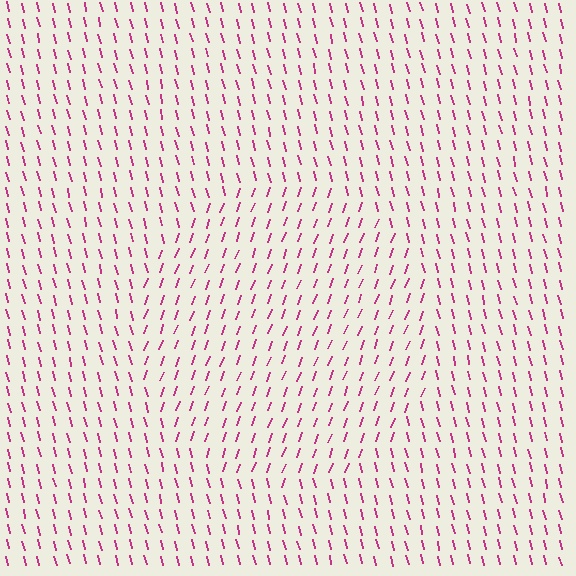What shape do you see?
I see a circle.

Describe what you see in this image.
The image is filled with small magenta line segments. A circle region in the image has lines oriented differently from the surrounding lines, creating a visible texture boundary.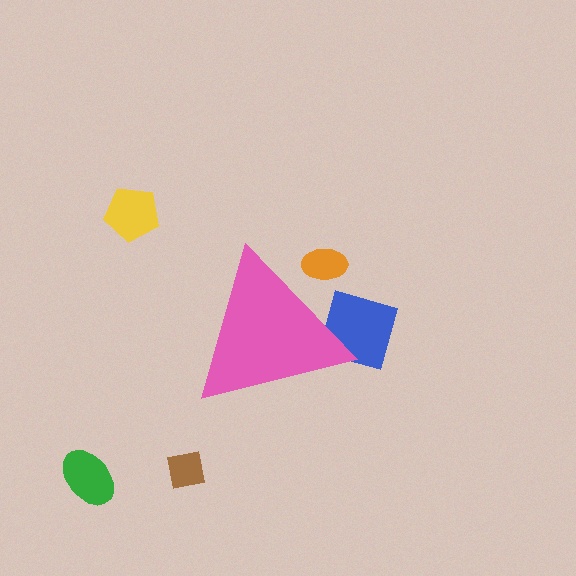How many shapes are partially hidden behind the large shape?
2 shapes are partially hidden.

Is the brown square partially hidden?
No, the brown square is fully visible.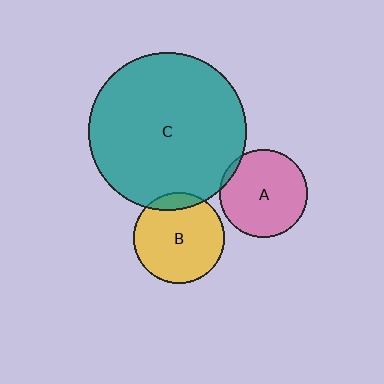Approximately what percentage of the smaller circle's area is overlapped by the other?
Approximately 5%.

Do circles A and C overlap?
Yes.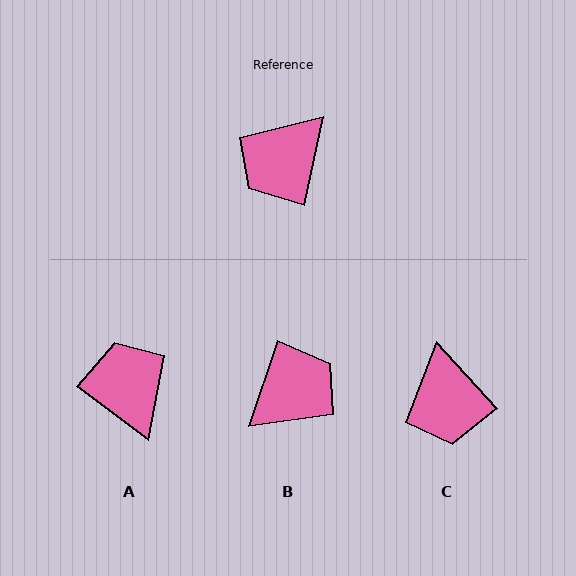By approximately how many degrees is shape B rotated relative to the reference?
Approximately 173 degrees counter-clockwise.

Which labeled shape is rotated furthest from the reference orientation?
B, about 173 degrees away.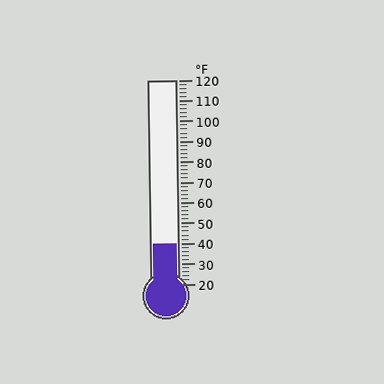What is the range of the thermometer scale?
The thermometer scale ranges from 20°F to 120°F.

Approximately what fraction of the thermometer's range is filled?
The thermometer is filled to approximately 20% of its range.